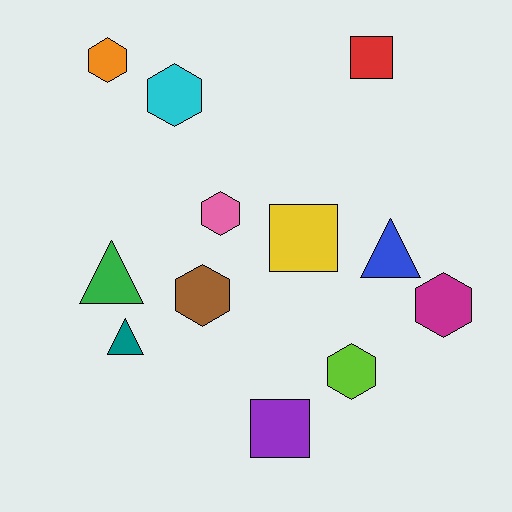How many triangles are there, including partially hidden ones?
There are 3 triangles.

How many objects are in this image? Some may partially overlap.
There are 12 objects.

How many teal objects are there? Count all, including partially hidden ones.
There is 1 teal object.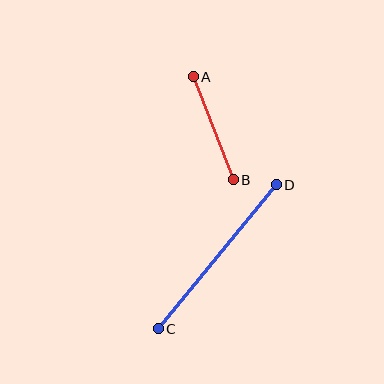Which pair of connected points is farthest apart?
Points C and D are farthest apart.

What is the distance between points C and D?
The distance is approximately 186 pixels.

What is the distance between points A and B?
The distance is approximately 110 pixels.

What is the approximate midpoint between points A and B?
The midpoint is at approximately (213, 128) pixels.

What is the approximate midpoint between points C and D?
The midpoint is at approximately (217, 257) pixels.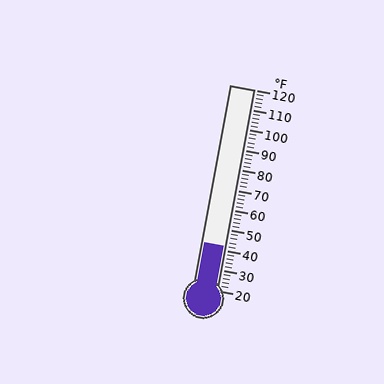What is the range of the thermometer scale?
The thermometer scale ranges from 20°F to 120°F.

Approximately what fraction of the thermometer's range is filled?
The thermometer is filled to approximately 20% of its range.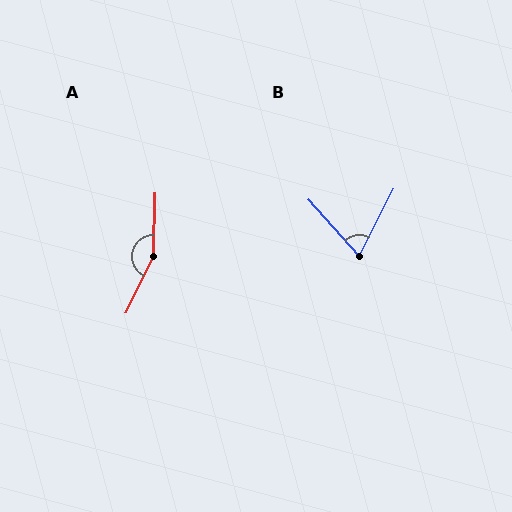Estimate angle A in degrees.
Approximately 155 degrees.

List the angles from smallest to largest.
B (69°), A (155°).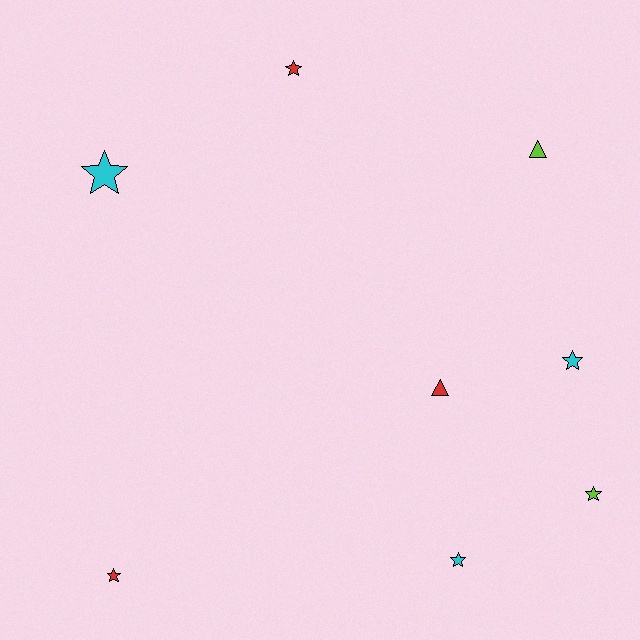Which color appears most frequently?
Red, with 3 objects.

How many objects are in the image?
There are 8 objects.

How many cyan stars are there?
There are 3 cyan stars.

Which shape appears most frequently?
Star, with 6 objects.